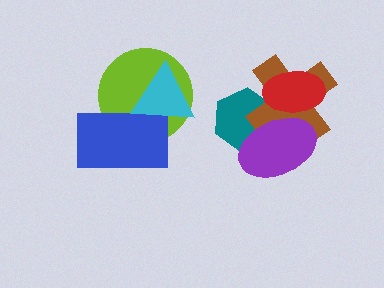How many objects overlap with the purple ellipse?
3 objects overlap with the purple ellipse.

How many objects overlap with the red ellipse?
3 objects overlap with the red ellipse.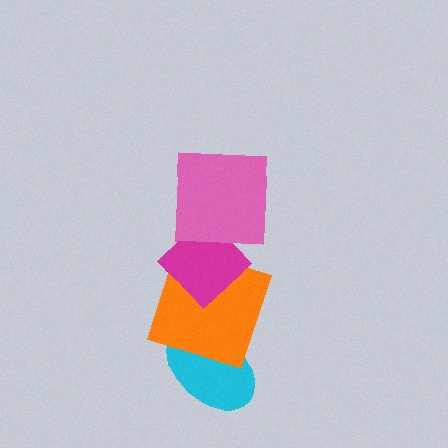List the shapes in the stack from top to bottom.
From top to bottom: the pink square, the magenta diamond, the orange square, the cyan ellipse.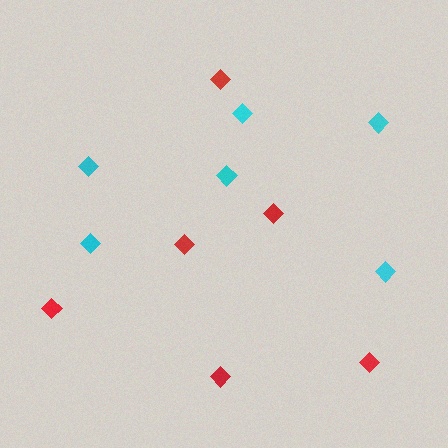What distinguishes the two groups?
There are 2 groups: one group of red diamonds (6) and one group of cyan diamonds (6).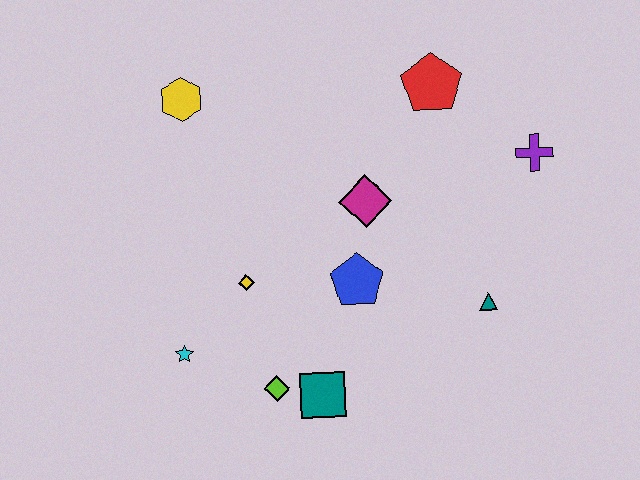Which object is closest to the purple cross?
The red pentagon is closest to the purple cross.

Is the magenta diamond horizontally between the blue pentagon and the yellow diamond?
No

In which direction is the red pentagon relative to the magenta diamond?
The red pentagon is above the magenta diamond.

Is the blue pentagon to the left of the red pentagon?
Yes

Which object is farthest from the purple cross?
The cyan star is farthest from the purple cross.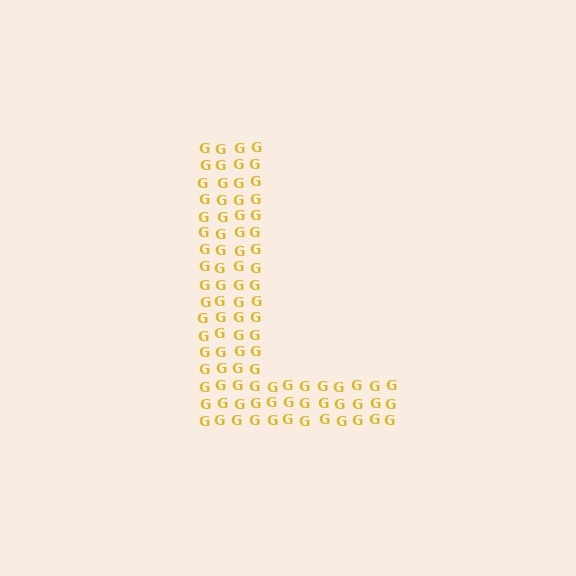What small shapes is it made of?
It is made of small letter G's.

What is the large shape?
The large shape is the letter L.